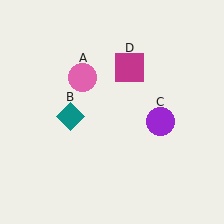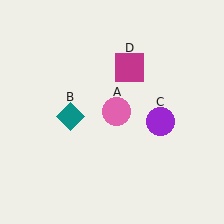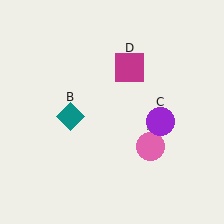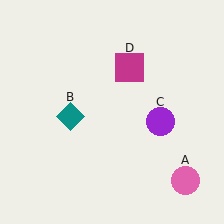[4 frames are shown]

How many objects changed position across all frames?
1 object changed position: pink circle (object A).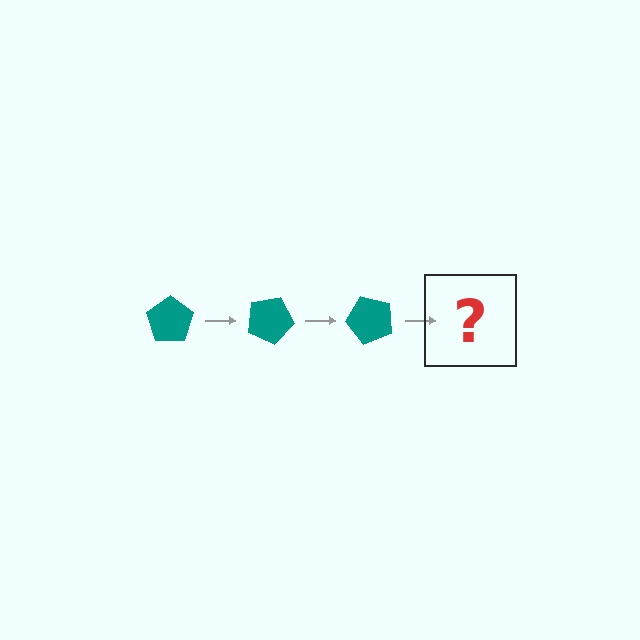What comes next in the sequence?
The next element should be a teal pentagon rotated 75 degrees.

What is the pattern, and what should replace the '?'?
The pattern is that the pentagon rotates 25 degrees each step. The '?' should be a teal pentagon rotated 75 degrees.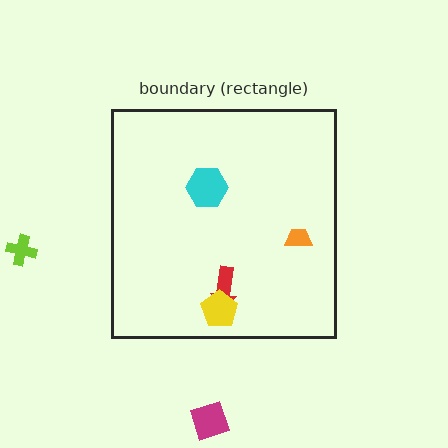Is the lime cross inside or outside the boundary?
Outside.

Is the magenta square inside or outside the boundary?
Outside.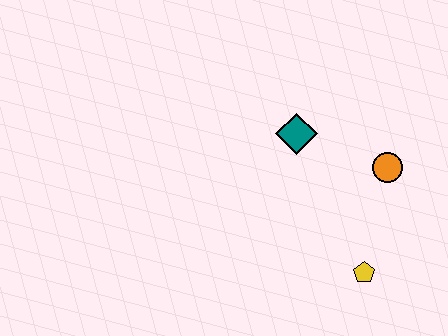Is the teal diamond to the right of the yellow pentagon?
No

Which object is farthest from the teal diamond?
The yellow pentagon is farthest from the teal diamond.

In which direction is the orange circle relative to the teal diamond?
The orange circle is to the right of the teal diamond.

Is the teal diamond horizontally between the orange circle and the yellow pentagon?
No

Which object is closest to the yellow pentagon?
The orange circle is closest to the yellow pentagon.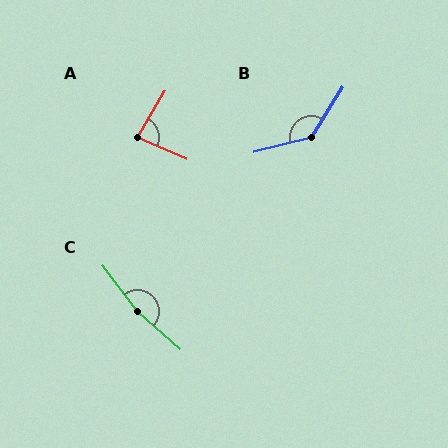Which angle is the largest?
C, at approximately 168 degrees.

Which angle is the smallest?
A, at approximately 83 degrees.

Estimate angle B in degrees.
Approximately 136 degrees.